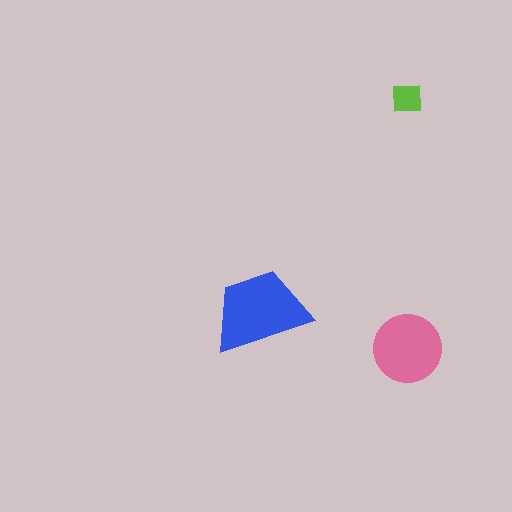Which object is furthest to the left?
The blue trapezoid is leftmost.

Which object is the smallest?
The lime square.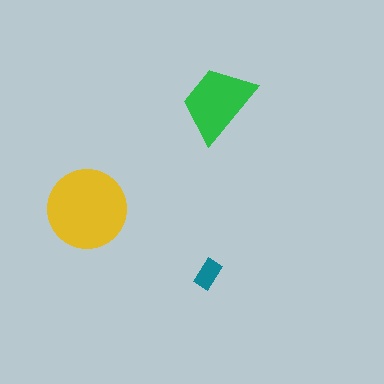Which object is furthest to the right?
The green trapezoid is rightmost.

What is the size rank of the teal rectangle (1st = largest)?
3rd.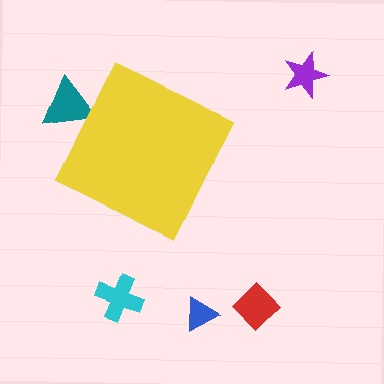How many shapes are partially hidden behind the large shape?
1 shape is partially hidden.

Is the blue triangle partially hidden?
No, the blue triangle is fully visible.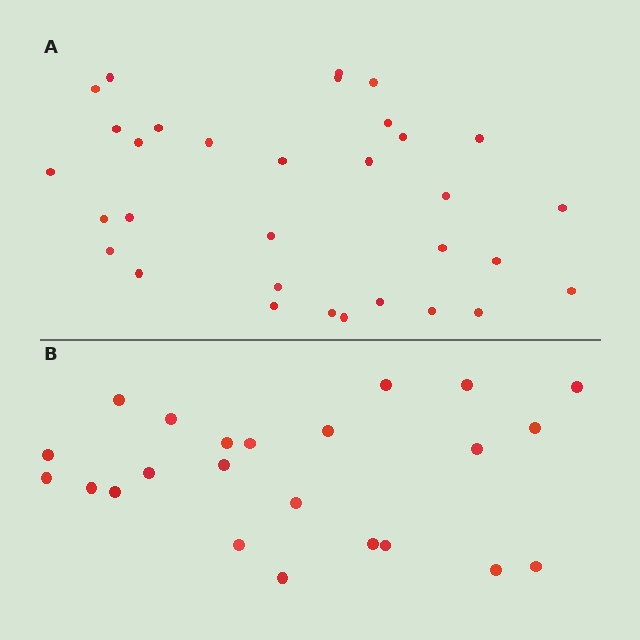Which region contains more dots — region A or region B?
Region A (the top region) has more dots.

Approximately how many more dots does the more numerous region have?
Region A has roughly 8 or so more dots than region B.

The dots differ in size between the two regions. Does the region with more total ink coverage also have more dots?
No. Region B has more total ink coverage because its dots are larger, but region A actually contains more individual dots. Total area can be misleading — the number of items is what matters here.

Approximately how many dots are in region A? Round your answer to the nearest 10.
About 30 dots. (The exact count is 32, which rounds to 30.)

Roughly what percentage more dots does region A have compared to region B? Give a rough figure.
About 40% more.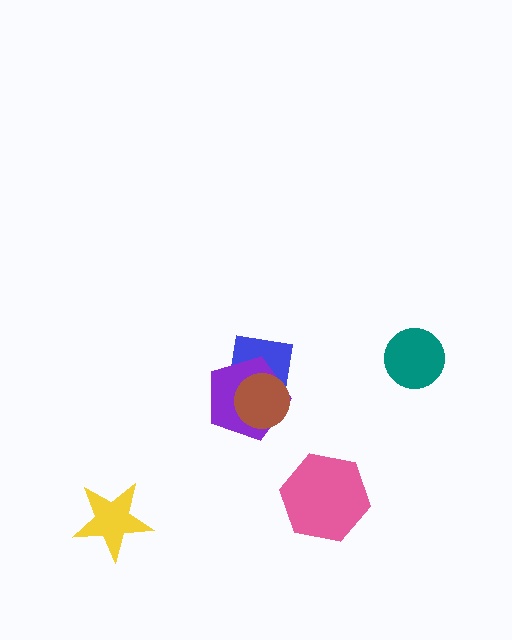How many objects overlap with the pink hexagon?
0 objects overlap with the pink hexagon.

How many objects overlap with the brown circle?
2 objects overlap with the brown circle.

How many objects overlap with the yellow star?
0 objects overlap with the yellow star.